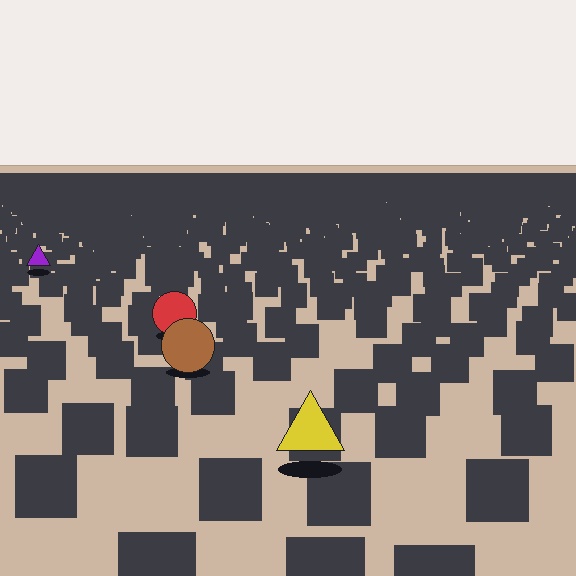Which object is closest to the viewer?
The yellow triangle is closest. The texture marks near it are larger and more spread out.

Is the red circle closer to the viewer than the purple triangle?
Yes. The red circle is closer — you can tell from the texture gradient: the ground texture is coarser near it.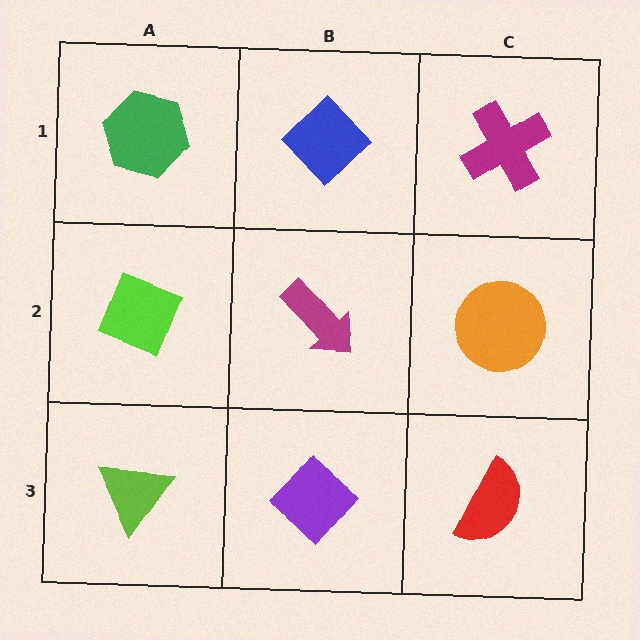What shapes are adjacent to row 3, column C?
An orange circle (row 2, column C), a purple diamond (row 3, column B).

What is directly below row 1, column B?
A magenta arrow.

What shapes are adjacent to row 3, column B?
A magenta arrow (row 2, column B), a lime triangle (row 3, column A), a red semicircle (row 3, column C).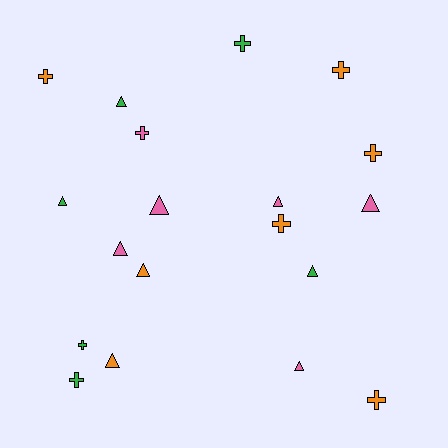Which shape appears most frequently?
Triangle, with 10 objects.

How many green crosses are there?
There are 3 green crosses.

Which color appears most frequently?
Orange, with 7 objects.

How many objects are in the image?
There are 19 objects.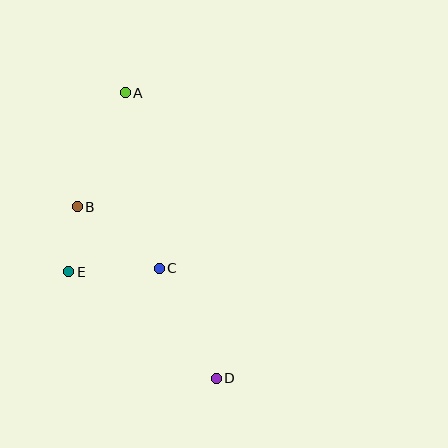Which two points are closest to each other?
Points B and E are closest to each other.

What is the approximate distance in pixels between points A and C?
The distance between A and C is approximately 178 pixels.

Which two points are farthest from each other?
Points A and D are farthest from each other.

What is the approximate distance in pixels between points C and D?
The distance between C and D is approximately 124 pixels.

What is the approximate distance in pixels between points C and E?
The distance between C and E is approximately 91 pixels.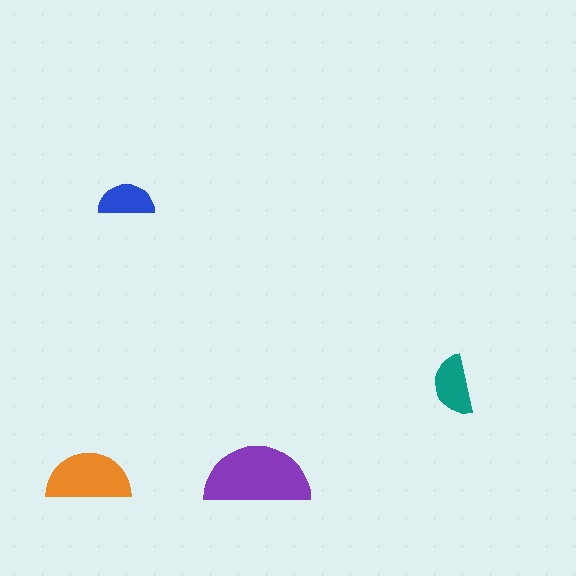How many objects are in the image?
There are 4 objects in the image.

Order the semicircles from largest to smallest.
the purple one, the orange one, the teal one, the blue one.